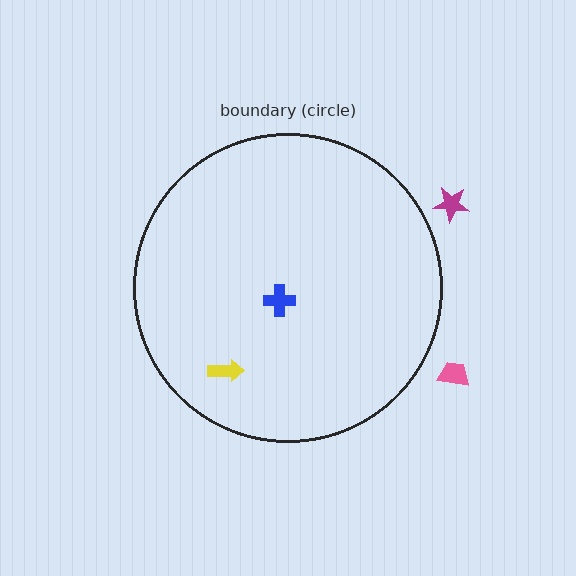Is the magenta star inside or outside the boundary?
Outside.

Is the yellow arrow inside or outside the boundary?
Inside.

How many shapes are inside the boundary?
2 inside, 2 outside.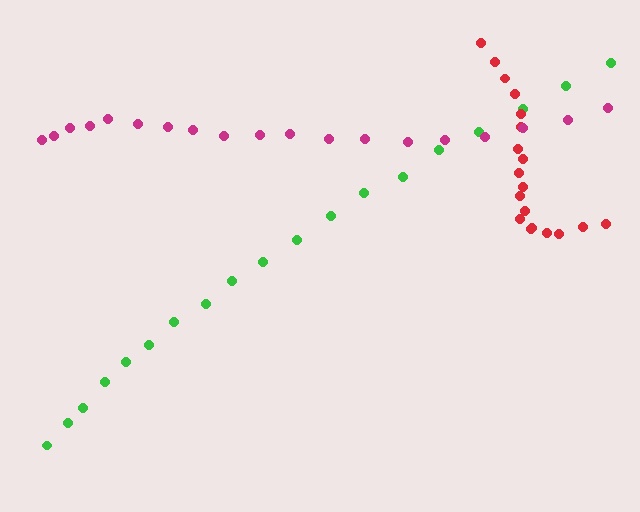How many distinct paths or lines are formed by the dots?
There are 3 distinct paths.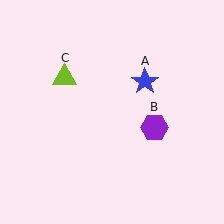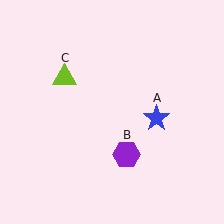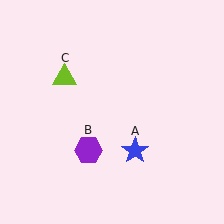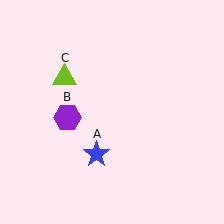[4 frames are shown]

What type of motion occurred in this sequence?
The blue star (object A), purple hexagon (object B) rotated clockwise around the center of the scene.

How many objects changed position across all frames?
2 objects changed position: blue star (object A), purple hexagon (object B).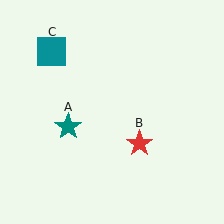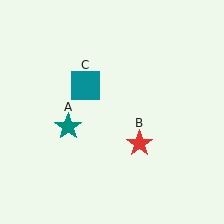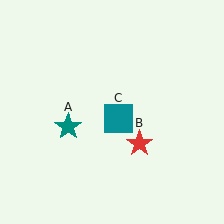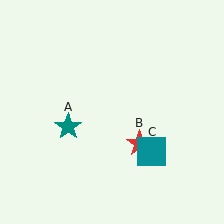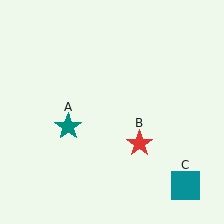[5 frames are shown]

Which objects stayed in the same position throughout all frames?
Teal star (object A) and red star (object B) remained stationary.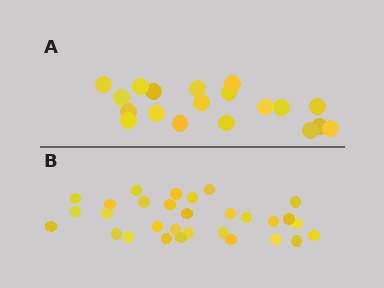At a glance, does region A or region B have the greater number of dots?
Region B (the bottom region) has more dots.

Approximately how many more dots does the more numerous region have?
Region B has roughly 12 or so more dots than region A.